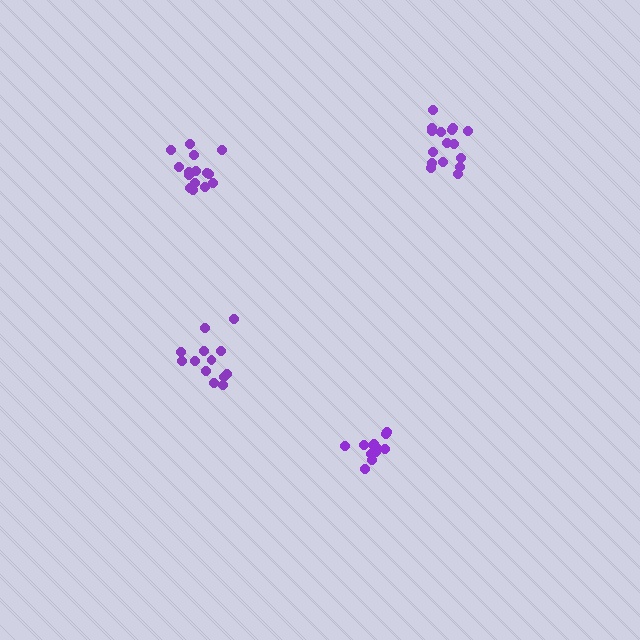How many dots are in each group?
Group 1: 13 dots, Group 2: 13 dots, Group 3: 16 dots, Group 4: 15 dots (57 total).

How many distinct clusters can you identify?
There are 4 distinct clusters.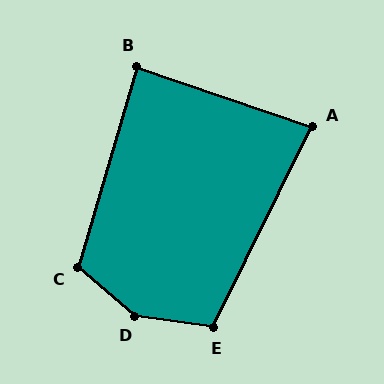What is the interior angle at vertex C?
Approximately 114 degrees (obtuse).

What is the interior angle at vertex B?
Approximately 88 degrees (approximately right).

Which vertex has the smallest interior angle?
A, at approximately 83 degrees.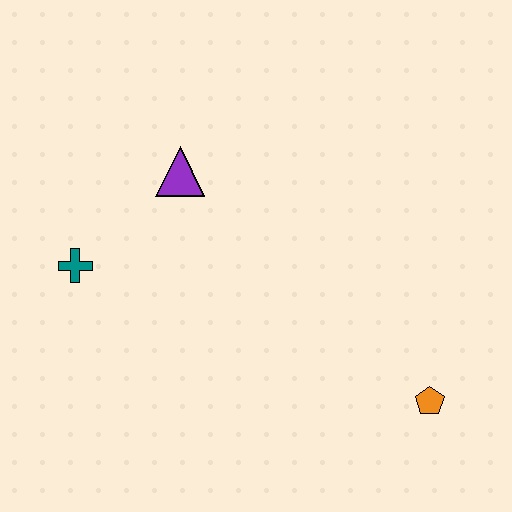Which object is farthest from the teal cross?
The orange pentagon is farthest from the teal cross.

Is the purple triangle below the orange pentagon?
No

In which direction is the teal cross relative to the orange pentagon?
The teal cross is to the left of the orange pentagon.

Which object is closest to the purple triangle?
The teal cross is closest to the purple triangle.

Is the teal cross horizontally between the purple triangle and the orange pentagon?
No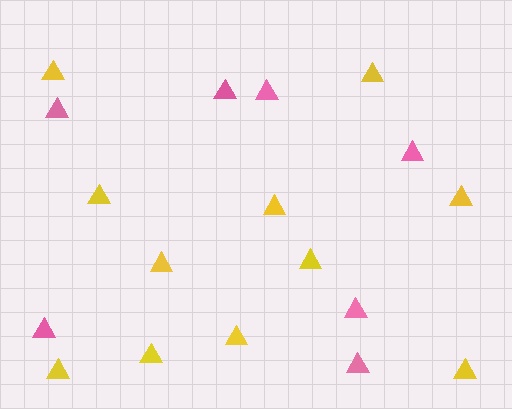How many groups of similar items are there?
There are 2 groups: one group of yellow triangles (11) and one group of pink triangles (7).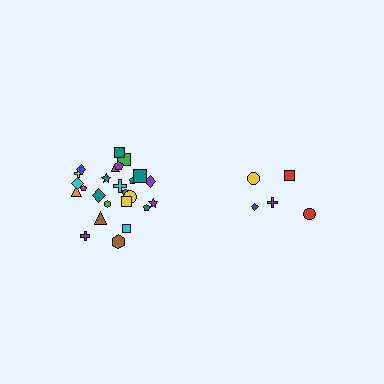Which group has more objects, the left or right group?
The left group.